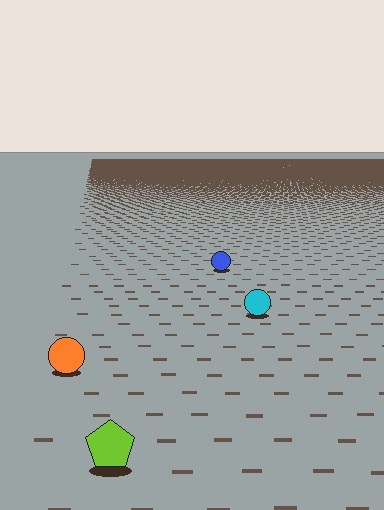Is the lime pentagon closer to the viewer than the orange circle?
Yes. The lime pentagon is closer — you can tell from the texture gradient: the ground texture is coarser near it.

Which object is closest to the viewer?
The lime pentagon is closest. The texture marks near it are larger and more spread out.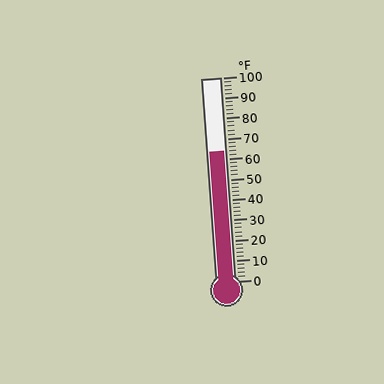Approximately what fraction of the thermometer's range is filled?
The thermometer is filled to approximately 65% of its range.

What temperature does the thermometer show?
The thermometer shows approximately 64°F.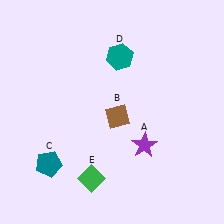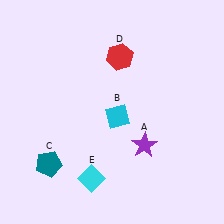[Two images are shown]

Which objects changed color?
B changed from brown to cyan. D changed from teal to red. E changed from green to cyan.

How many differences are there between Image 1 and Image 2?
There are 3 differences between the two images.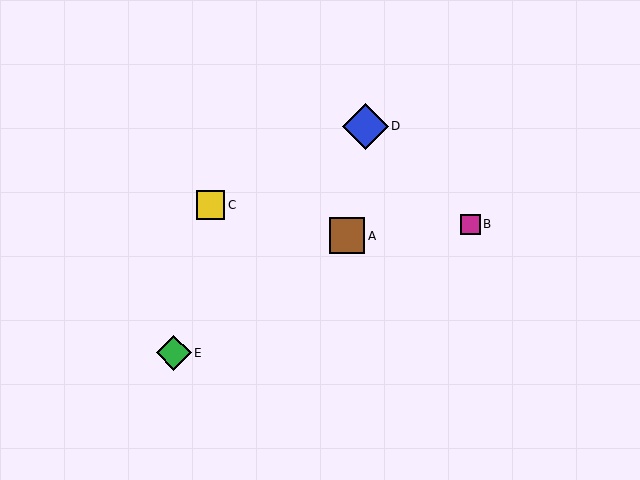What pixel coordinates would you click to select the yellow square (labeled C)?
Click at (211, 205) to select the yellow square C.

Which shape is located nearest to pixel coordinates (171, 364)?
The green diamond (labeled E) at (174, 353) is nearest to that location.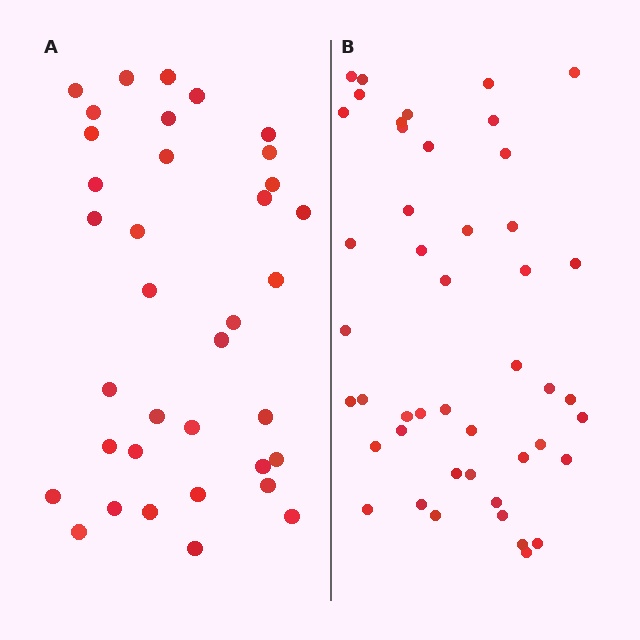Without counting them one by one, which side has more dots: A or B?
Region B (the right region) has more dots.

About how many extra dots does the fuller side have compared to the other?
Region B has roughly 10 or so more dots than region A.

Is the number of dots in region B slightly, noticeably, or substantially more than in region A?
Region B has noticeably more, but not dramatically so. The ratio is roughly 1.3 to 1.